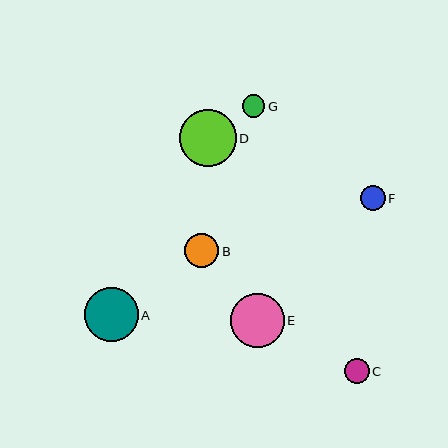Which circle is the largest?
Circle D is the largest with a size of approximately 57 pixels.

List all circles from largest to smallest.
From largest to smallest: D, E, A, B, F, C, G.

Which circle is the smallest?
Circle G is the smallest with a size of approximately 23 pixels.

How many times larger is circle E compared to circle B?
Circle E is approximately 1.6 times the size of circle B.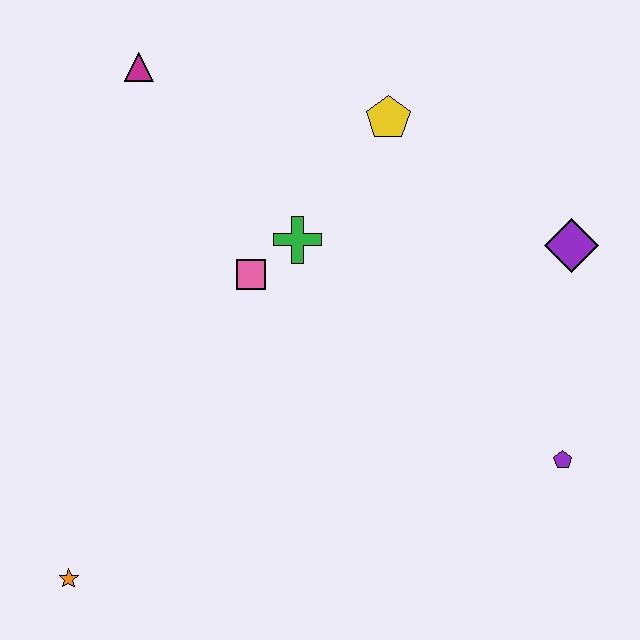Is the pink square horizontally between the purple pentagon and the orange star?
Yes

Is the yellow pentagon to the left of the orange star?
No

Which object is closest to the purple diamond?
The purple pentagon is closest to the purple diamond.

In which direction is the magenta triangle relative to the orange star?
The magenta triangle is above the orange star.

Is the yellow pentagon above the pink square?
Yes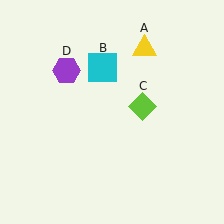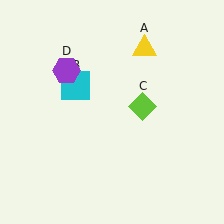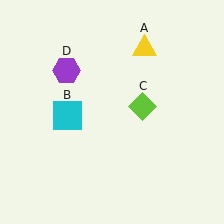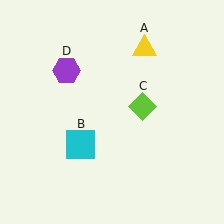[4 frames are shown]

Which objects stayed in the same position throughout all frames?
Yellow triangle (object A) and lime diamond (object C) and purple hexagon (object D) remained stationary.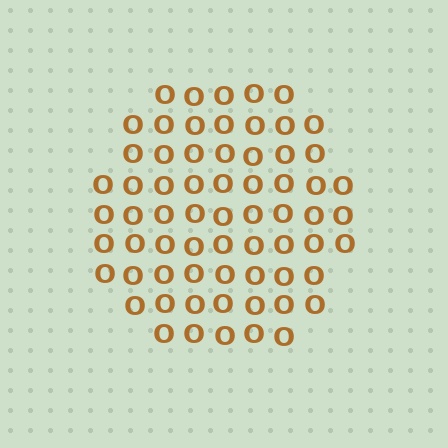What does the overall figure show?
The overall figure shows a hexagon.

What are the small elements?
The small elements are letter O's.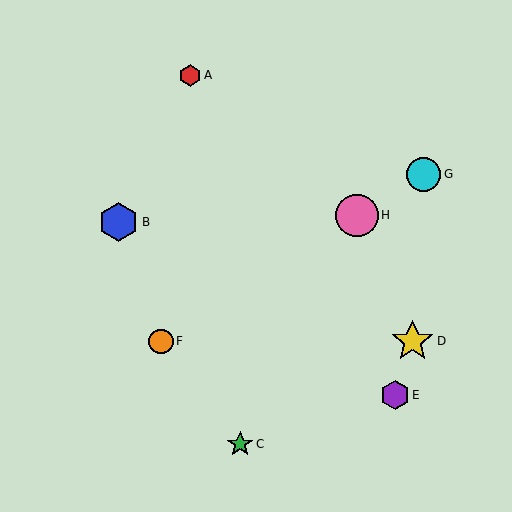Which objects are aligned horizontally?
Objects D, F are aligned horizontally.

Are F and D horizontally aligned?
Yes, both are at y≈341.